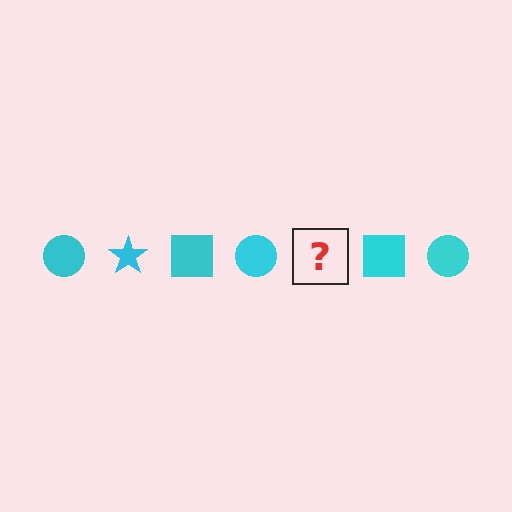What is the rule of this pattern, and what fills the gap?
The rule is that the pattern cycles through circle, star, square shapes in cyan. The gap should be filled with a cyan star.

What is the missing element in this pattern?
The missing element is a cyan star.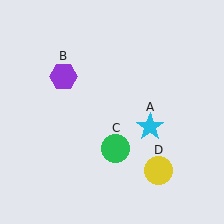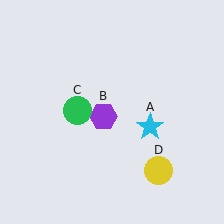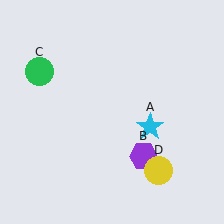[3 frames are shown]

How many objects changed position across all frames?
2 objects changed position: purple hexagon (object B), green circle (object C).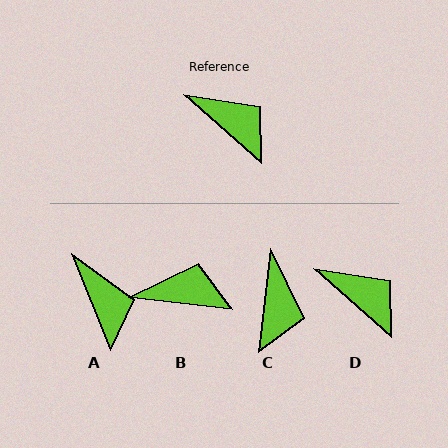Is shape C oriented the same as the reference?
No, it is off by about 55 degrees.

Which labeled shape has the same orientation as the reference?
D.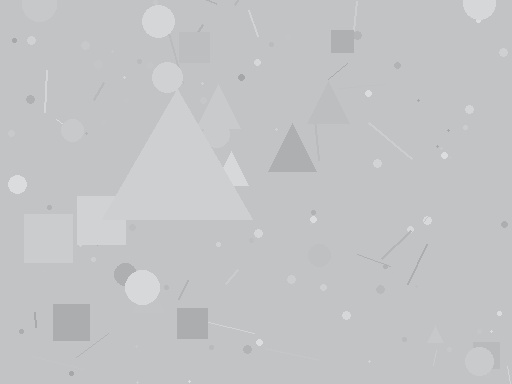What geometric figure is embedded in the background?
A triangle is embedded in the background.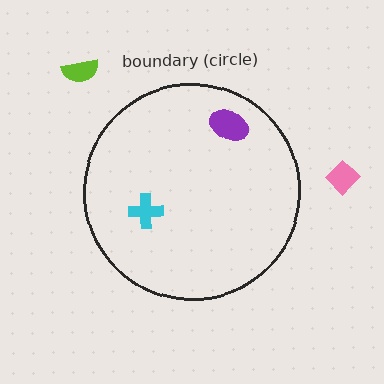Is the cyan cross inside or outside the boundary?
Inside.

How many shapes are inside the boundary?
2 inside, 2 outside.